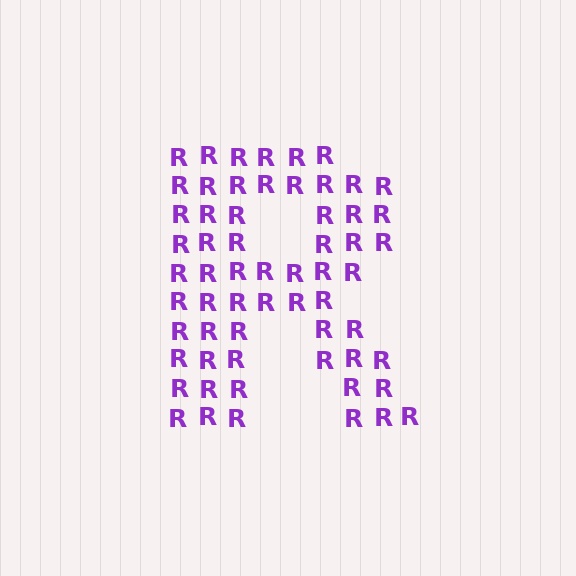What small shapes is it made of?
It is made of small letter R's.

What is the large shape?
The large shape is the letter R.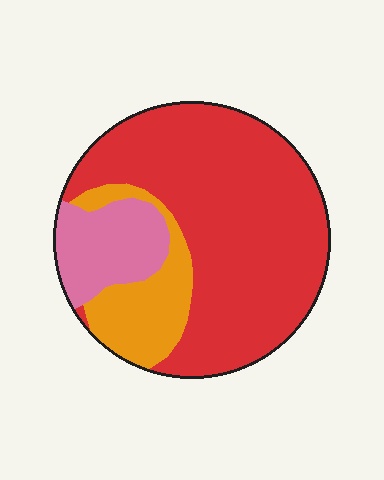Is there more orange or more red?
Red.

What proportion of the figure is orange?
Orange takes up about one sixth (1/6) of the figure.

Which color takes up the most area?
Red, at roughly 70%.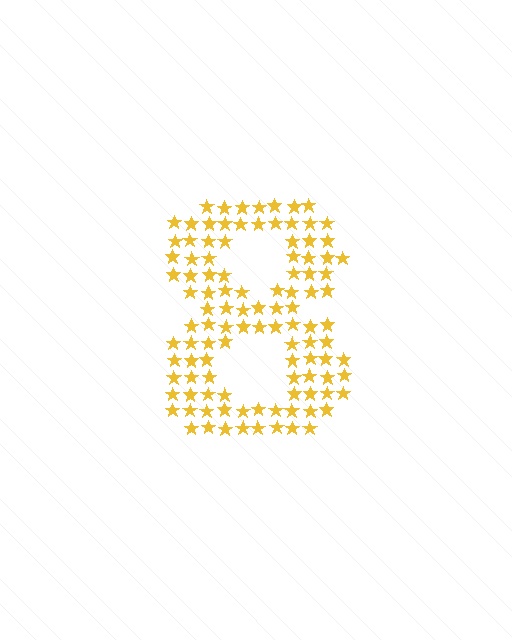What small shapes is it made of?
It is made of small stars.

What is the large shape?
The large shape is the digit 8.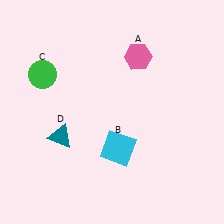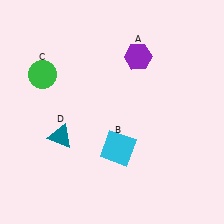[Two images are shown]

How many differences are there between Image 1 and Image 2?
There is 1 difference between the two images.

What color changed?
The hexagon (A) changed from pink in Image 1 to purple in Image 2.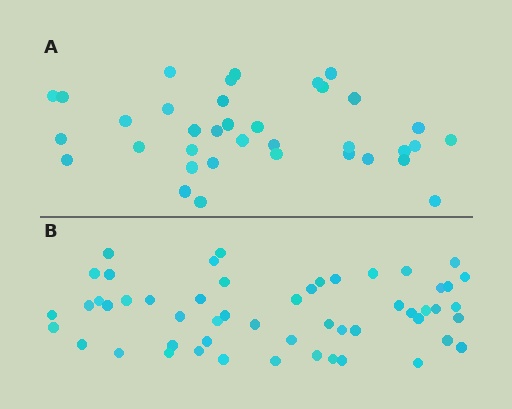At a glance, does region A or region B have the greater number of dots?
Region B (the bottom region) has more dots.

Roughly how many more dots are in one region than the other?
Region B has approximately 15 more dots than region A.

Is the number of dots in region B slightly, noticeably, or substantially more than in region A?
Region B has substantially more. The ratio is roughly 1.5 to 1.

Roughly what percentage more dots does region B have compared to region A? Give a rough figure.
About 45% more.